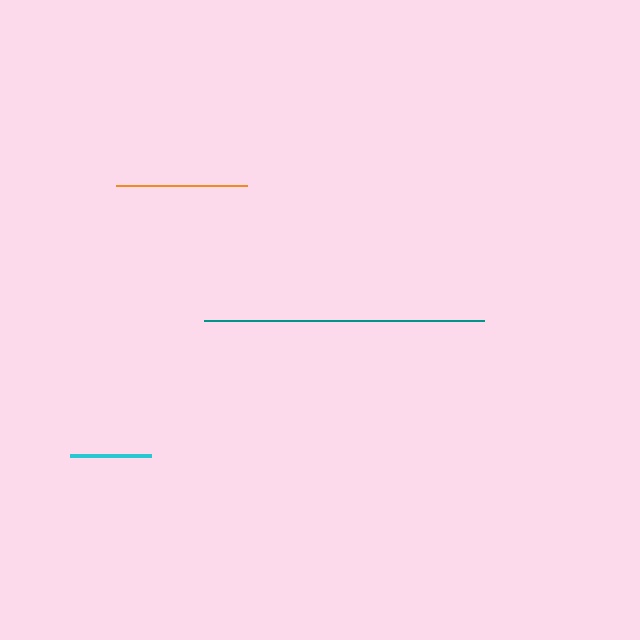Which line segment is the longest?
The teal line is the longest at approximately 280 pixels.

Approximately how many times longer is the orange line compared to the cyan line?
The orange line is approximately 1.6 times the length of the cyan line.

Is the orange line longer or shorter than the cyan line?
The orange line is longer than the cyan line.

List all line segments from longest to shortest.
From longest to shortest: teal, orange, cyan.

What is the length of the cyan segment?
The cyan segment is approximately 81 pixels long.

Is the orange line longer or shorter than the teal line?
The teal line is longer than the orange line.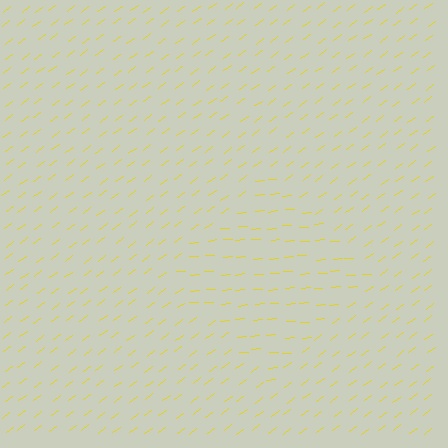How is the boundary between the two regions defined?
The boundary is defined purely by a change in line orientation (approximately 32 degrees difference). All lines are the same color and thickness.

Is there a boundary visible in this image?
Yes, there is a texture boundary formed by a change in line orientation.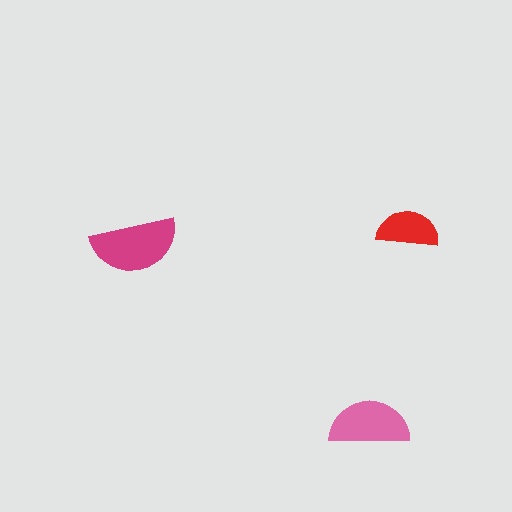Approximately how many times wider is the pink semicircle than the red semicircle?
About 1.5 times wider.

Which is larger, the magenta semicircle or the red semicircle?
The magenta one.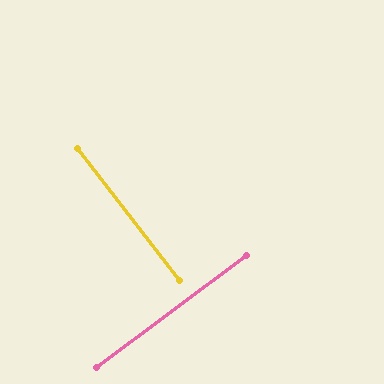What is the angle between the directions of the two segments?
Approximately 89 degrees.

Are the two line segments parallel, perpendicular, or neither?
Perpendicular — they meet at approximately 89°.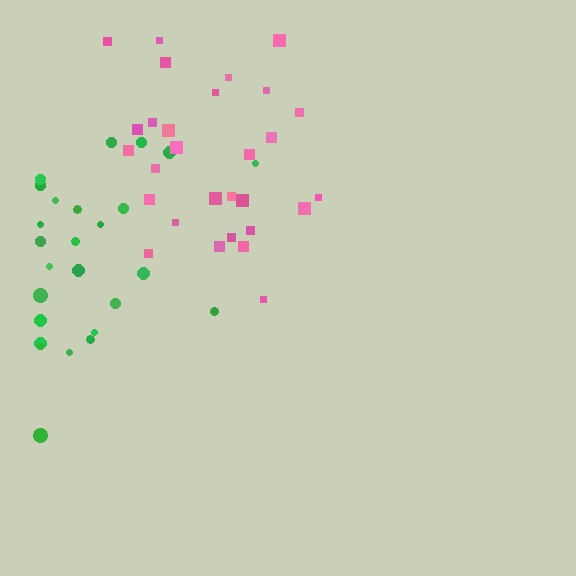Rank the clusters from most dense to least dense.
green, pink.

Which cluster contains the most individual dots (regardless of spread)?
Pink (29).